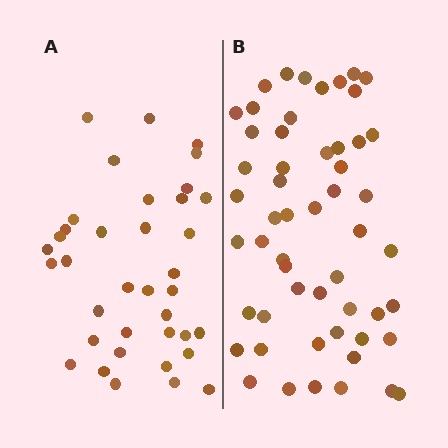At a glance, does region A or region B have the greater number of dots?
Region B (the right region) has more dots.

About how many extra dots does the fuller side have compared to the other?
Region B has approximately 15 more dots than region A.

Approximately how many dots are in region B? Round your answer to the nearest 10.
About 50 dots. (The exact count is 54, which rounds to 50.)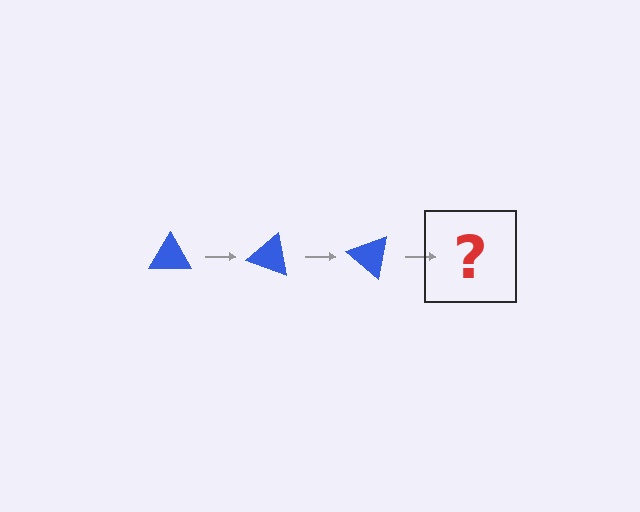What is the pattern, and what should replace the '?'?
The pattern is that the triangle rotates 20 degrees each step. The '?' should be a blue triangle rotated 60 degrees.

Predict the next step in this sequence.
The next step is a blue triangle rotated 60 degrees.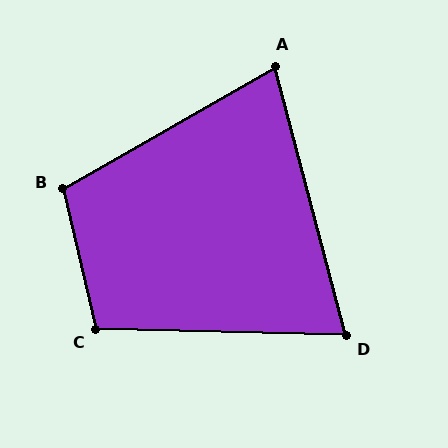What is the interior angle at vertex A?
Approximately 75 degrees (acute).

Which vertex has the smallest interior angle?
D, at approximately 74 degrees.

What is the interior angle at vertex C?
Approximately 105 degrees (obtuse).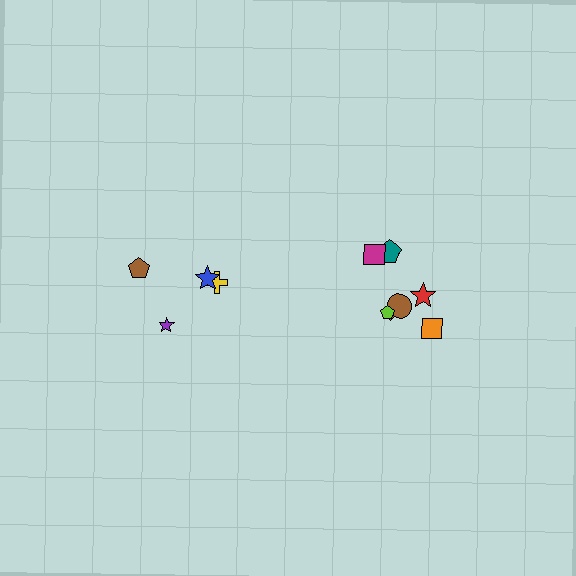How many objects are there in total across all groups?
There are 11 objects.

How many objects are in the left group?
There are 4 objects.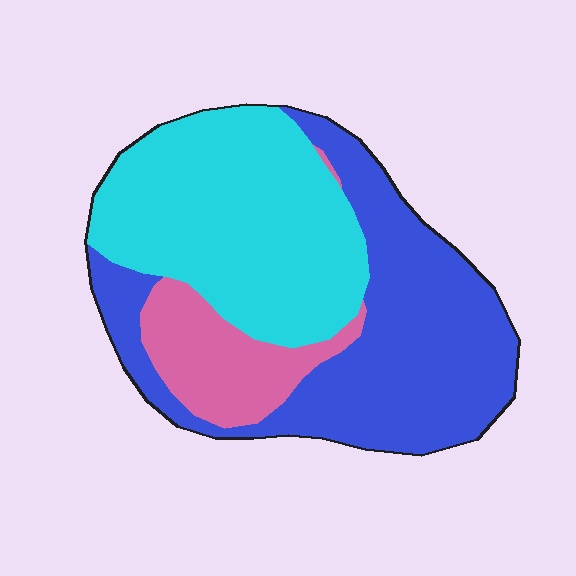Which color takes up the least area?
Pink, at roughly 15%.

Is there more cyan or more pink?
Cyan.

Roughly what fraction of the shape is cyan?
Cyan takes up about two fifths (2/5) of the shape.